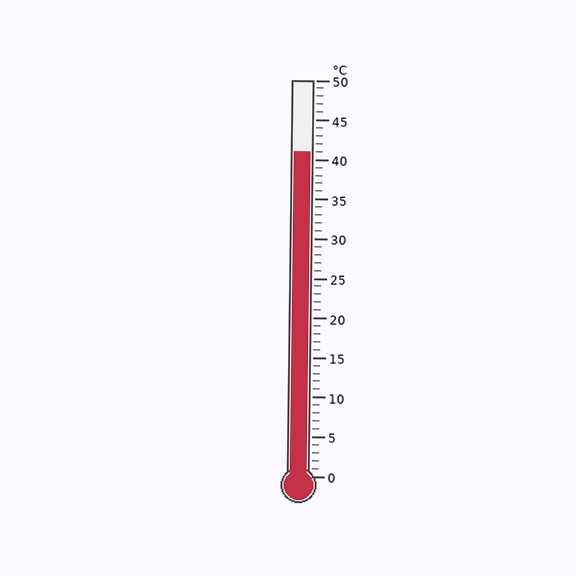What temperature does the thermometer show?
The thermometer shows approximately 41°C.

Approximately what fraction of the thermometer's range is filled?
The thermometer is filled to approximately 80% of its range.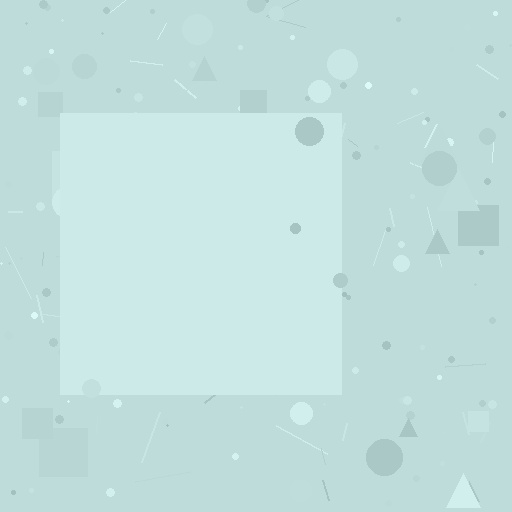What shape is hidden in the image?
A square is hidden in the image.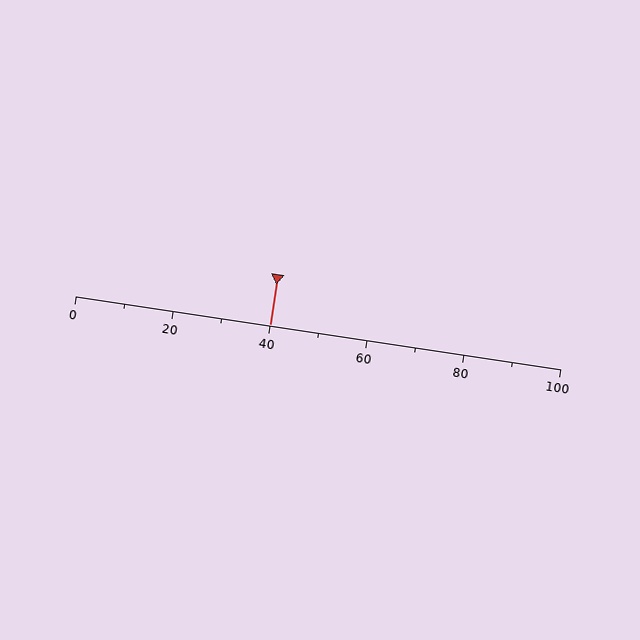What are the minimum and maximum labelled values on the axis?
The axis runs from 0 to 100.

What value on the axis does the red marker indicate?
The marker indicates approximately 40.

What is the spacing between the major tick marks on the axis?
The major ticks are spaced 20 apart.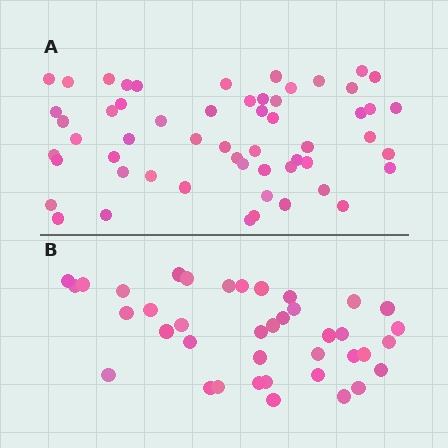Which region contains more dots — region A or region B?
Region A (the top region) has more dots.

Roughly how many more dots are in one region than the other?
Region A has approximately 15 more dots than region B.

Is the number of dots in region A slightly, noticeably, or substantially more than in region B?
Region A has noticeably more, but not dramatically so. The ratio is roughly 1.4 to 1.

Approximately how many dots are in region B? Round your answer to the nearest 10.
About 40 dots. (The exact count is 39, which rounds to 40.)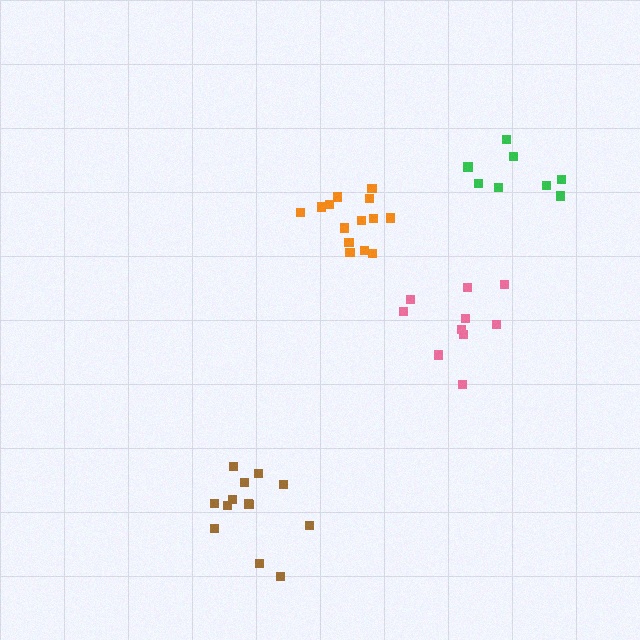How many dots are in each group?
Group 1: 10 dots, Group 2: 13 dots, Group 3: 8 dots, Group 4: 14 dots (45 total).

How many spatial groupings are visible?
There are 4 spatial groupings.